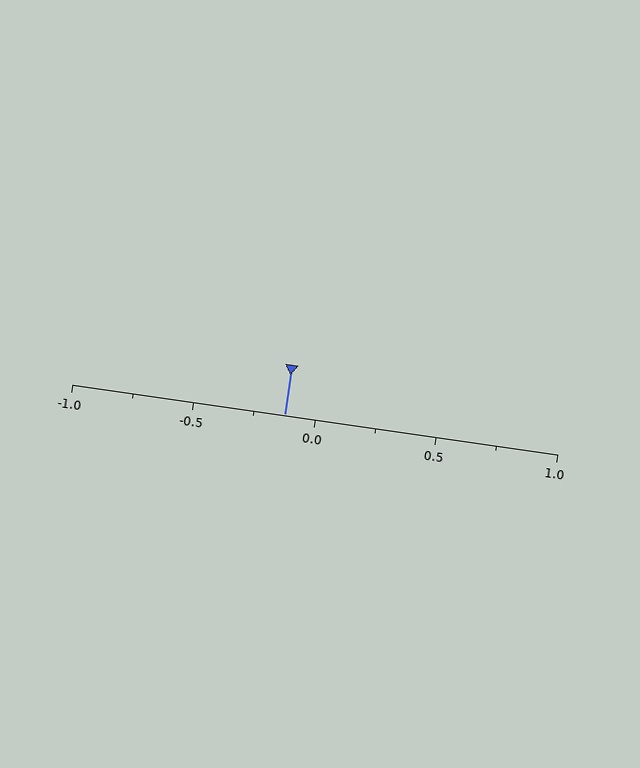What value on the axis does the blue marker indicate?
The marker indicates approximately -0.12.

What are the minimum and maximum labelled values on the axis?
The axis runs from -1.0 to 1.0.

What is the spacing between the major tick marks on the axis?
The major ticks are spaced 0.5 apart.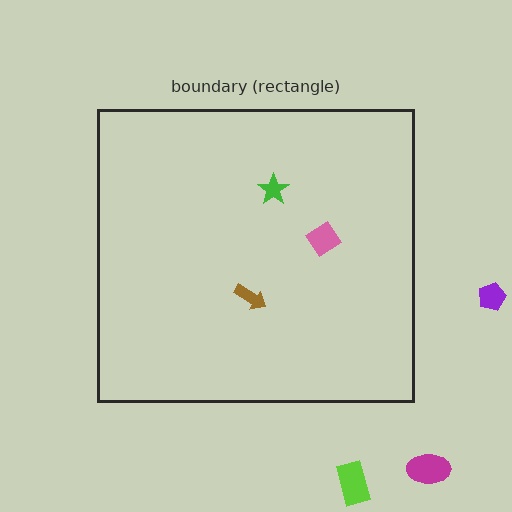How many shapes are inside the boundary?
3 inside, 3 outside.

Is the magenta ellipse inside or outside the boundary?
Outside.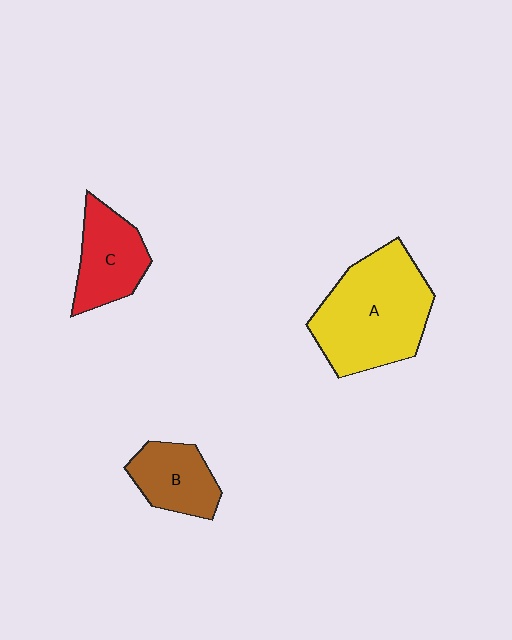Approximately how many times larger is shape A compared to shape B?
Approximately 2.2 times.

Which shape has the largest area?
Shape A (yellow).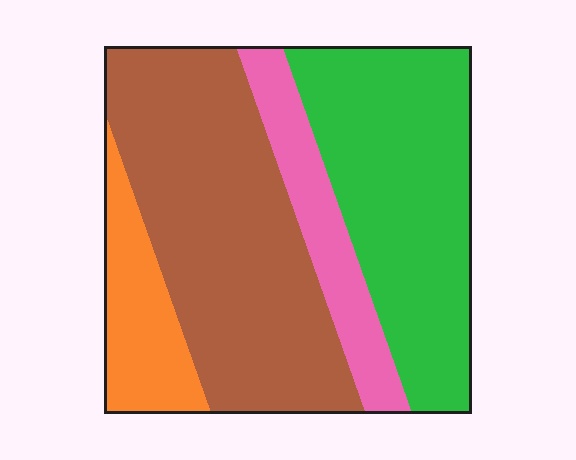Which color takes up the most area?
Brown, at roughly 40%.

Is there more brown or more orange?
Brown.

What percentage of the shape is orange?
Orange takes up about one eighth (1/8) of the shape.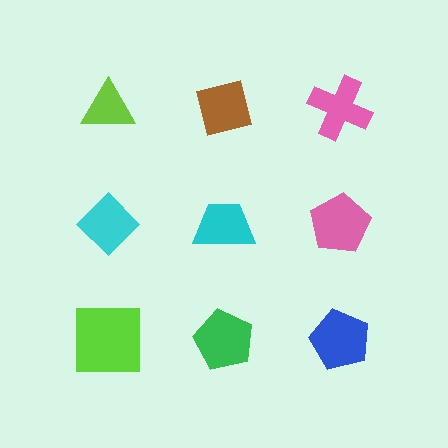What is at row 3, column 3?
A blue pentagon.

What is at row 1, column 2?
A brown square.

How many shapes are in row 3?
3 shapes.